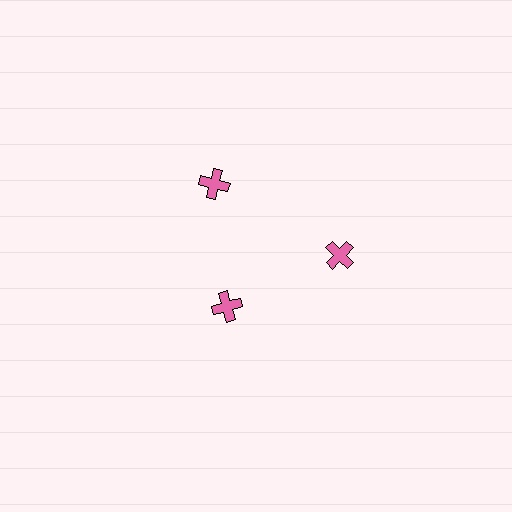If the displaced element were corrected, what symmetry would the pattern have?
It would have 3-fold rotational symmetry — the pattern would map onto itself every 120 degrees.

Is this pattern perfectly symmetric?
No. The 3 pink crosses are arranged in a ring, but one element near the 7 o'clock position is pulled inward toward the center, breaking the 3-fold rotational symmetry.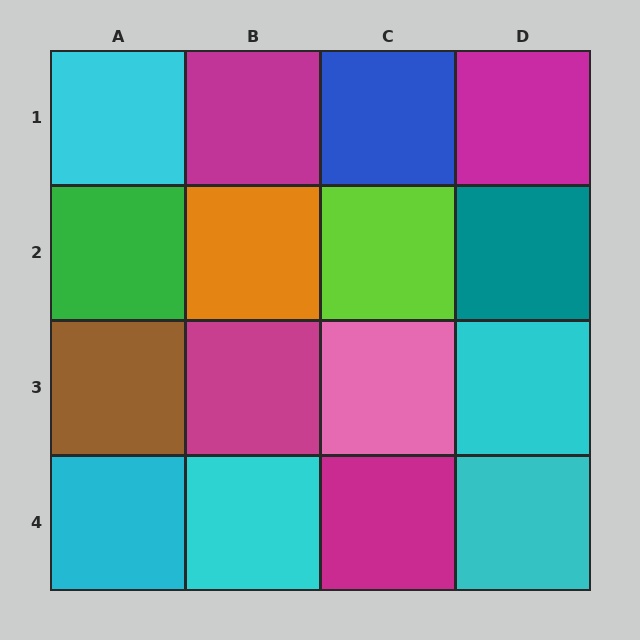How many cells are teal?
1 cell is teal.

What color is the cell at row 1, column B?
Magenta.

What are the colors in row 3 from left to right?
Brown, magenta, pink, cyan.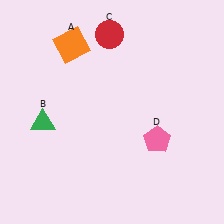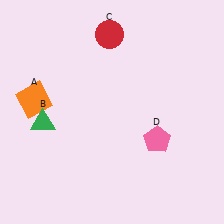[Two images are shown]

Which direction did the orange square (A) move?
The orange square (A) moved down.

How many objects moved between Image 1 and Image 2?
1 object moved between the two images.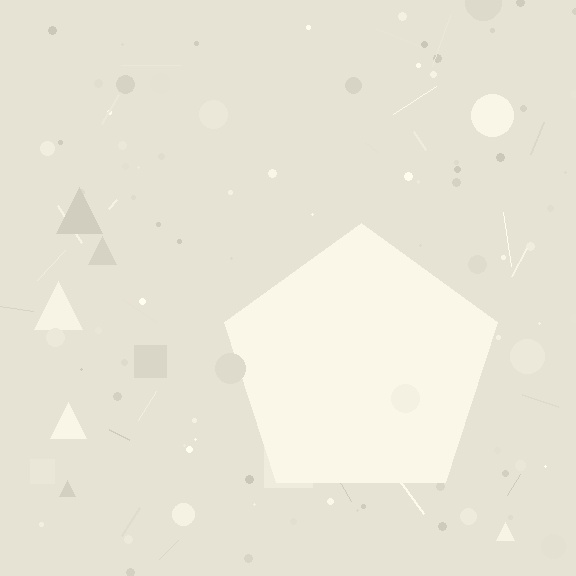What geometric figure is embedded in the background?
A pentagon is embedded in the background.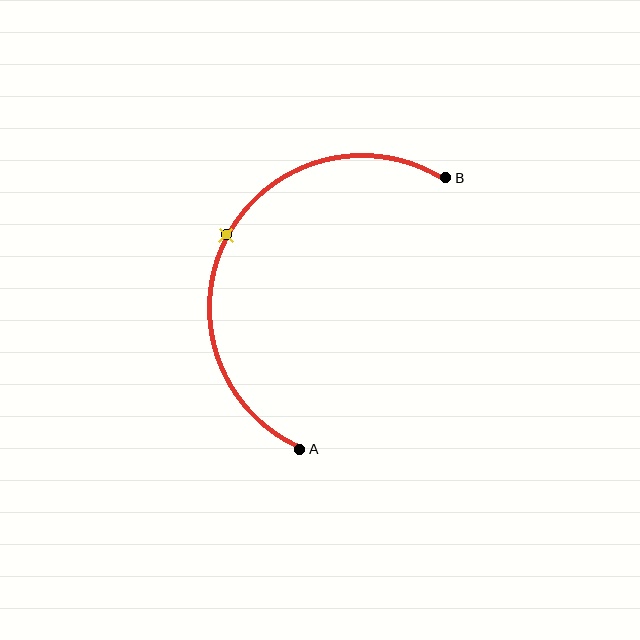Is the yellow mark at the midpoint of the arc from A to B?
Yes. The yellow mark lies on the arc at equal arc-length from both A and B — it is the arc midpoint.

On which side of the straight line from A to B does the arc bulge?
The arc bulges to the left of the straight line connecting A and B.